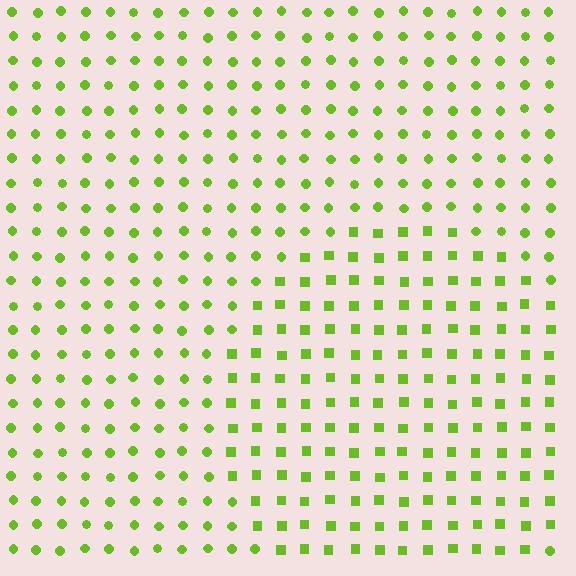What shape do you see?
I see a circle.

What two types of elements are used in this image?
The image uses squares inside the circle region and circles outside it.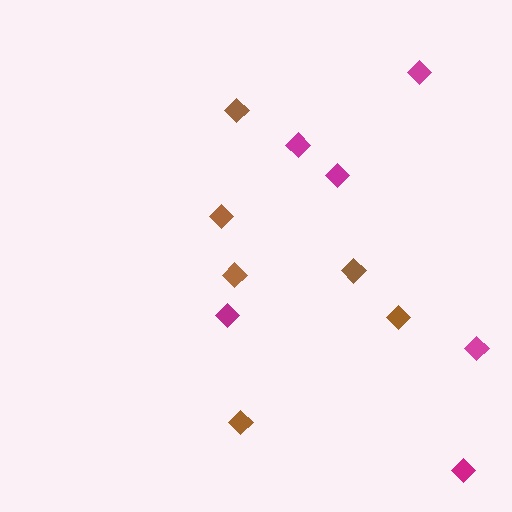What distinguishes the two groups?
There are 2 groups: one group of brown diamonds (6) and one group of magenta diamonds (6).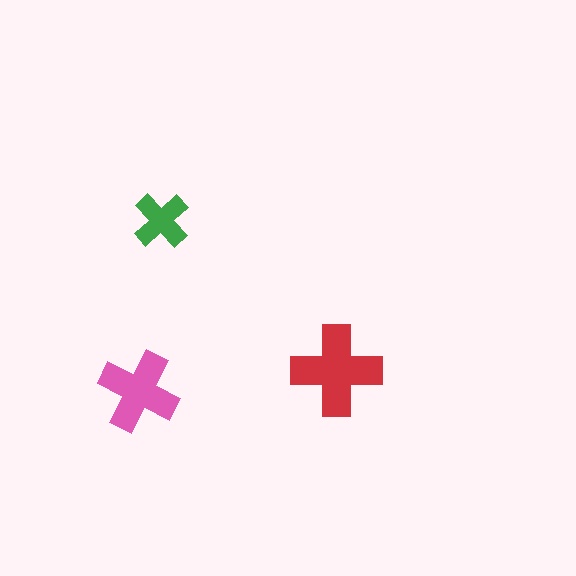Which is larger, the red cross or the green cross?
The red one.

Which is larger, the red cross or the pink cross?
The red one.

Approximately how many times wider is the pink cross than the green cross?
About 1.5 times wider.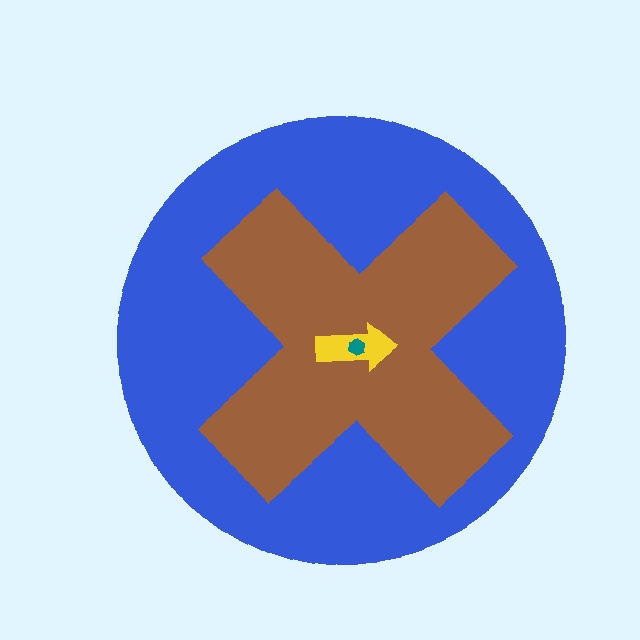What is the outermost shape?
The blue circle.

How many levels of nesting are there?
4.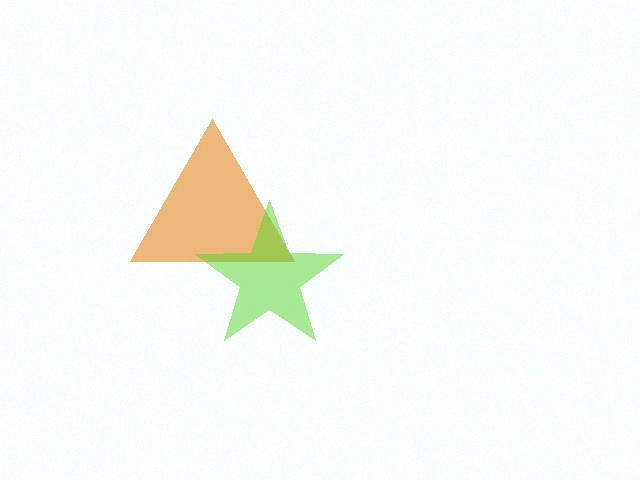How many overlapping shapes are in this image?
There are 2 overlapping shapes in the image.